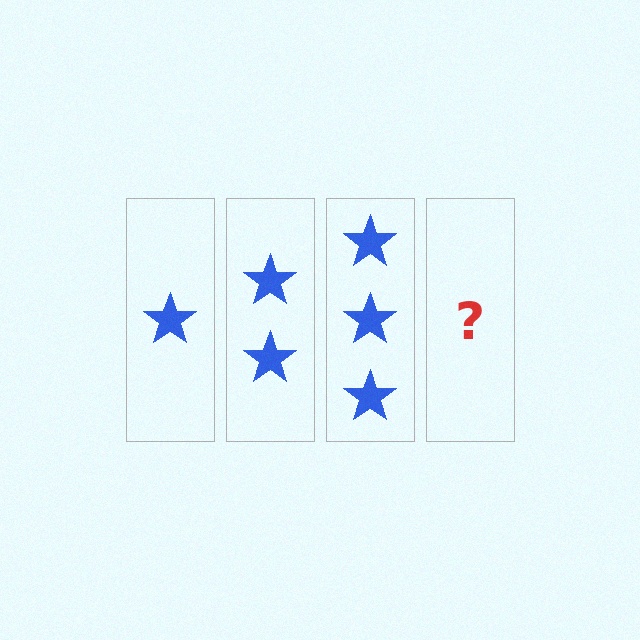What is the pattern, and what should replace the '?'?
The pattern is that each step adds one more star. The '?' should be 4 stars.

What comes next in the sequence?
The next element should be 4 stars.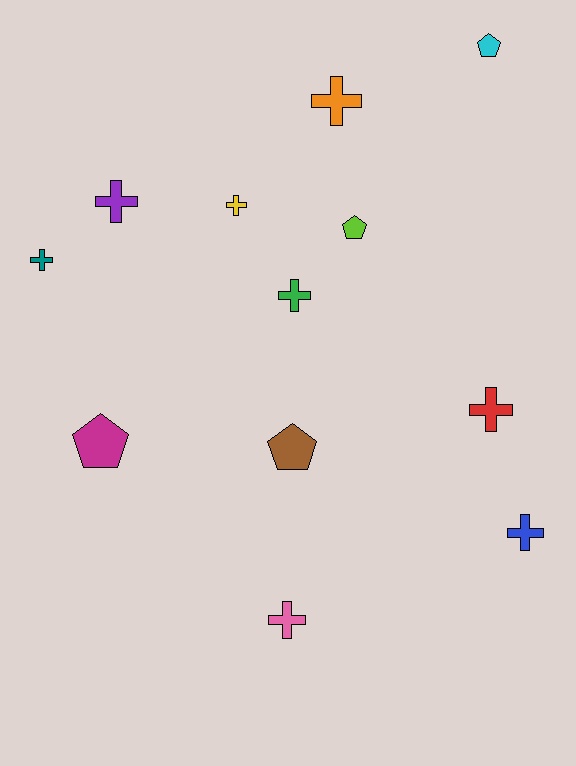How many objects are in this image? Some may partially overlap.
There are 12 objects.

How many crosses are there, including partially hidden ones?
There are 8 crosses.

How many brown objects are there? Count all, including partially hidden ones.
There is 1 brown object.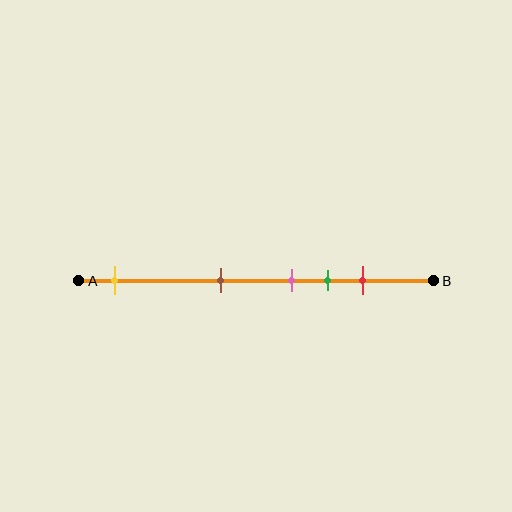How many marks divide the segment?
There are 5 marks dividing the segment.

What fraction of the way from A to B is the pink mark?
The pink mark is approximately 60% (0.6) of the way from A to B.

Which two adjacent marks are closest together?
The pink and green marks are the closest adjacent pair.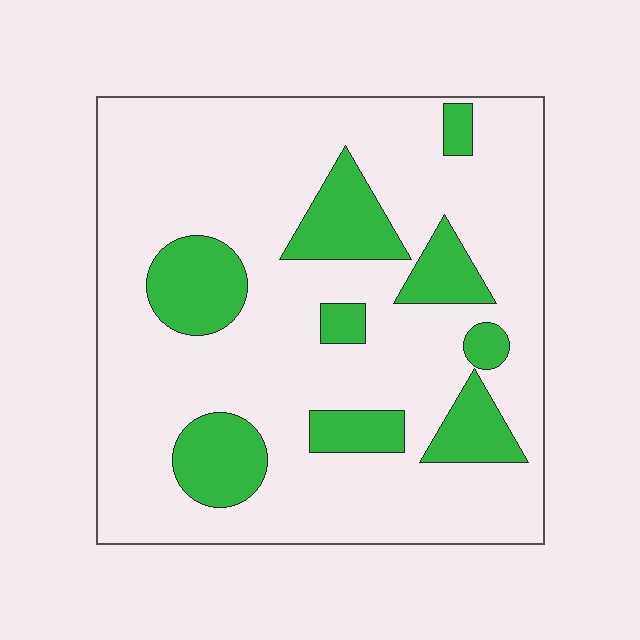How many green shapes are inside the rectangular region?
9.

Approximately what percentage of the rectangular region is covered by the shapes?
Approximately 20%.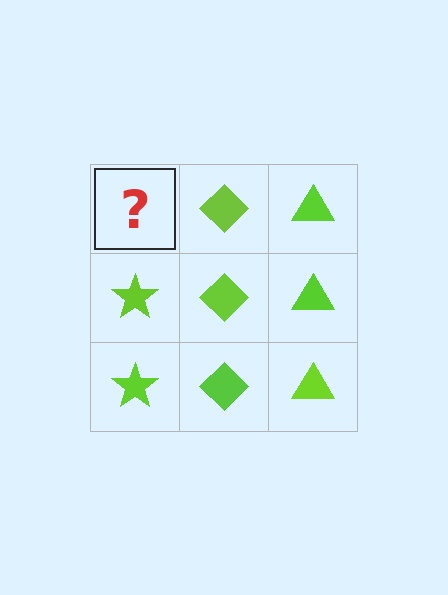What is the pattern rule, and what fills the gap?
The rule is that each column has a consistent shape. The gap should be filled with a lime star.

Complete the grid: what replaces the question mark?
The question mark should be replaced with a lime star.